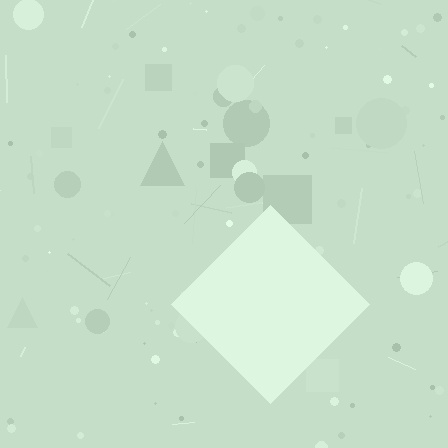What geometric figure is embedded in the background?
A diamond is embedded in the background.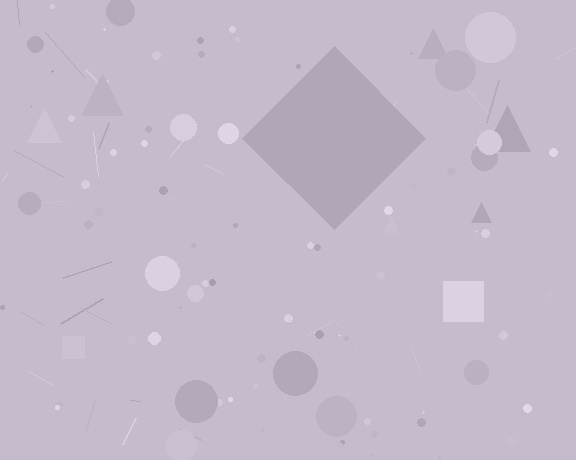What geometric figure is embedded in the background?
A diamond is embedded in the background.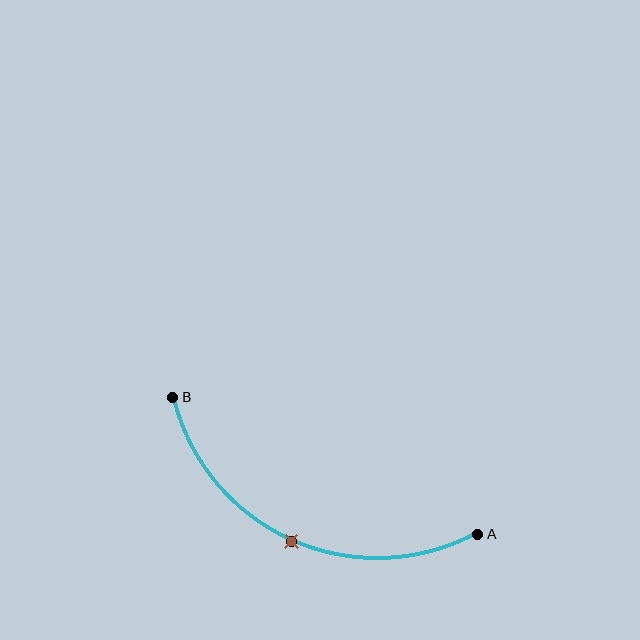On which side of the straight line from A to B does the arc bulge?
The arc bulges below the straight line connecting A and B.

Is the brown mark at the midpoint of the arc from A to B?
Yes. The brown mark lies on the arc at equal arc-length from both A and B — it is the arc midpoint.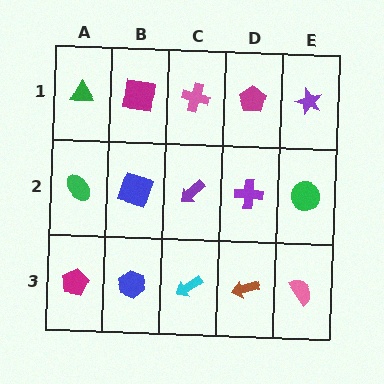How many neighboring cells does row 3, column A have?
2.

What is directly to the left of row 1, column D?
A pink cross.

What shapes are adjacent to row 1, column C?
A purple arrow (row 2, column C), a magenta square (row 1, column B), a magenta pentagon (row 1, column D).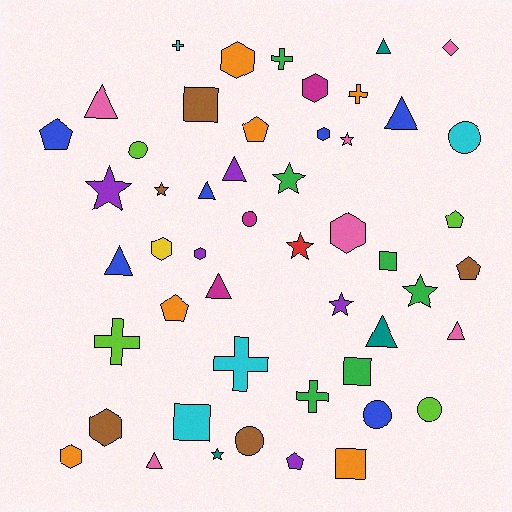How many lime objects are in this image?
There are 4 lime objects.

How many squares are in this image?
There are 5 squares.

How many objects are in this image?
There are 50 objects.